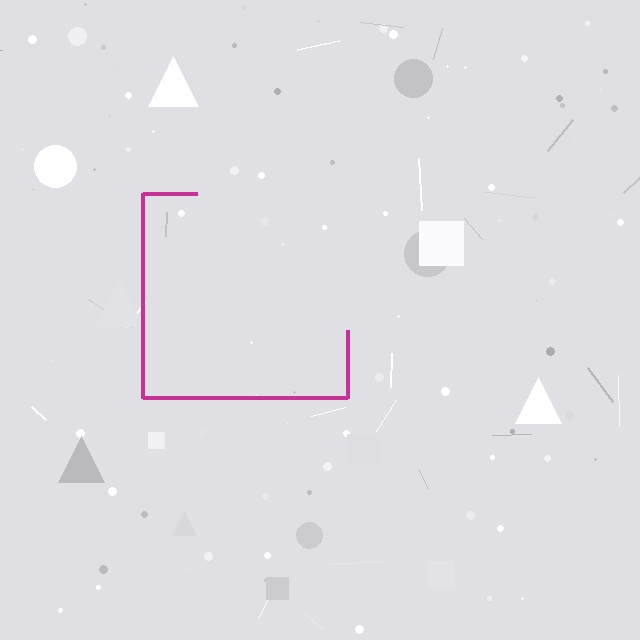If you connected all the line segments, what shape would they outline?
They would outline a square.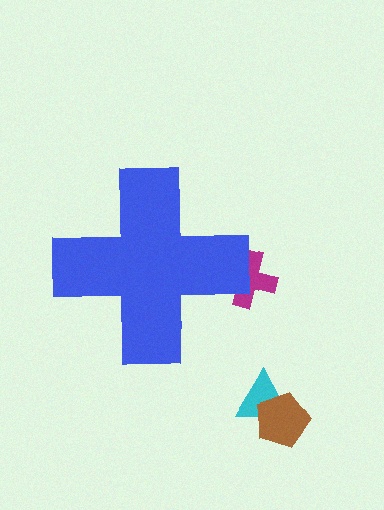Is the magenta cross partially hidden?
Yes, the magenta cross is partially hidden behind the blue cross.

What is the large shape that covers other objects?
A blue cross.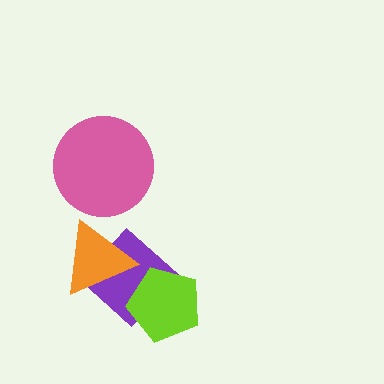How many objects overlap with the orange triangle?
1 object overlaps with the orange triangle.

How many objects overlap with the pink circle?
0 objects overlap with the pink circle.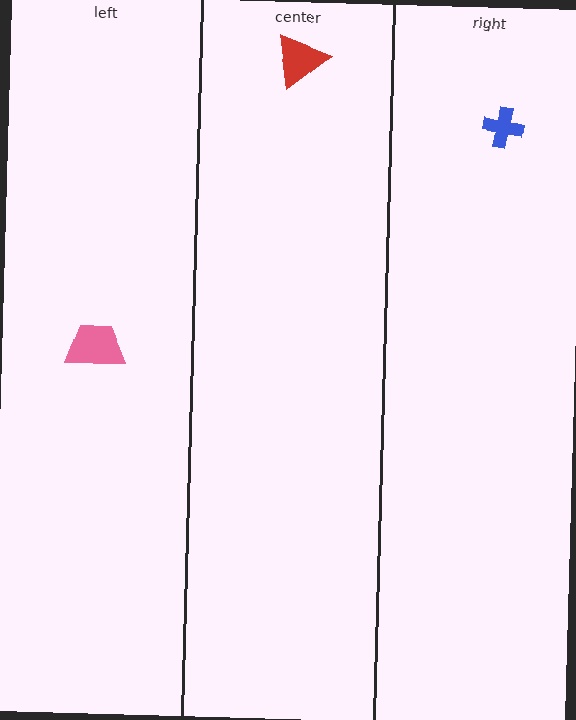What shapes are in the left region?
The pink trapezoid.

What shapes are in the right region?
The blue cross.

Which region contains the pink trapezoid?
The left region.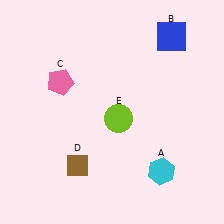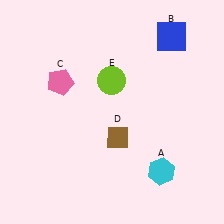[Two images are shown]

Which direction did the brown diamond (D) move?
The brown diamond (D) moved right.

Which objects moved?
The objects that moved are: the brown diamond (D), the lime circle (E).